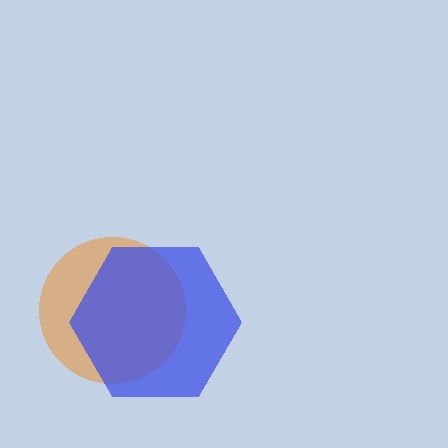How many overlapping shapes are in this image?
There are 2 overlapping shapes in the image.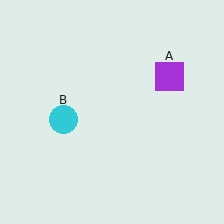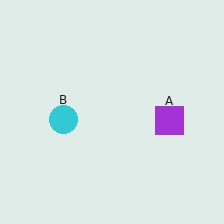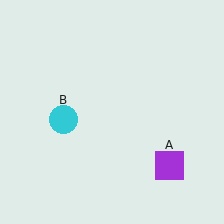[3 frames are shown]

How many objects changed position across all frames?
1 object changed position: purple square (object A).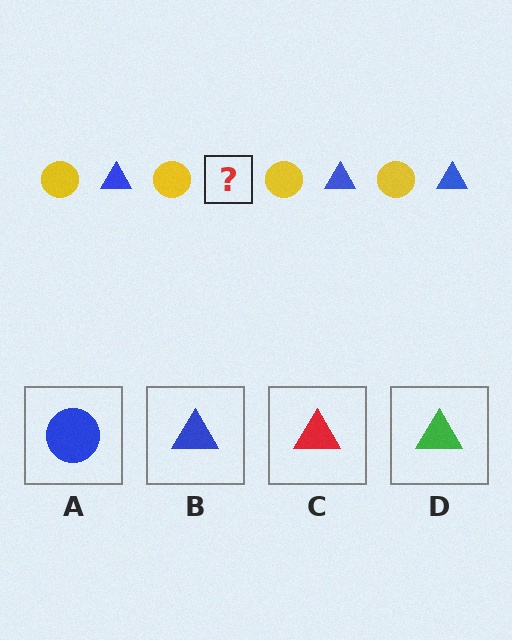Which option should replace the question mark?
Option B.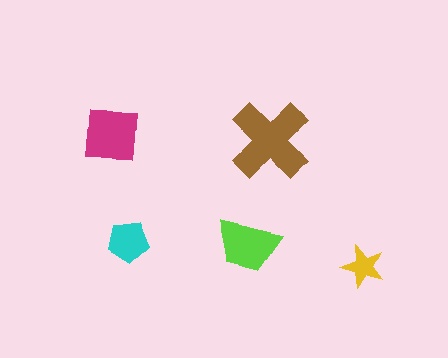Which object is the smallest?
The yellow star.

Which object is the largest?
The brown cross.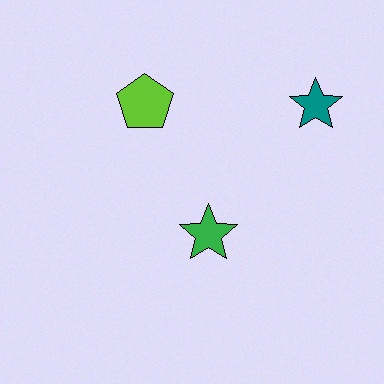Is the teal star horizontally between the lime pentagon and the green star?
No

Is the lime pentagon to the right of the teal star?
No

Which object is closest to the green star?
The lime pentagon is closest to the green star.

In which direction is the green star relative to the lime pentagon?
The green star is below the lime pentagon.